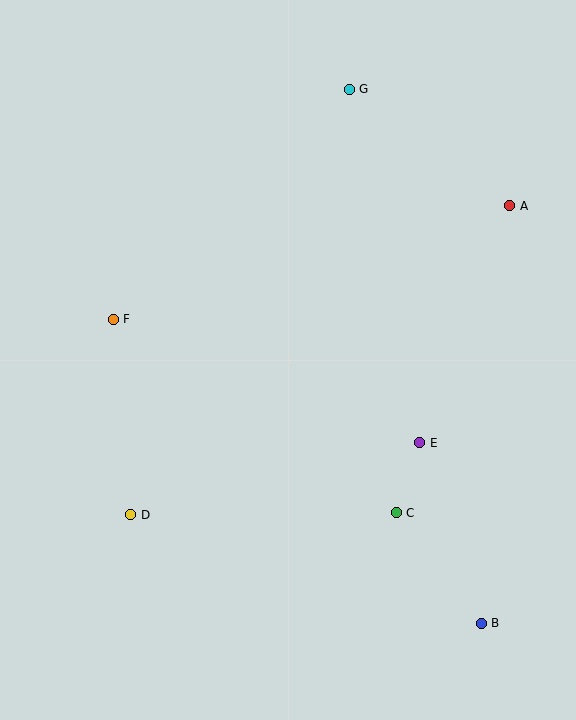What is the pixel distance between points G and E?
The distance between G and E is 361 pixels.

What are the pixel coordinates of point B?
Point B is at (481, 623).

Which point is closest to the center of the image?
Point E at (420, 443) is closest to the center.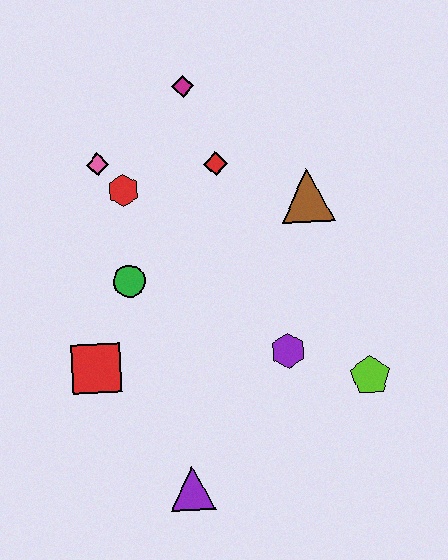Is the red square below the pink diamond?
Yes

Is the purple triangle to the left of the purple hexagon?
Yes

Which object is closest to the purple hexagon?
The lime pentagon is closest to the purple hexagon.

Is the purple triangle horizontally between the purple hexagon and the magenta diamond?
No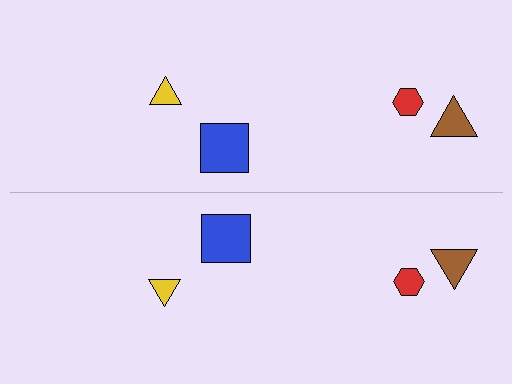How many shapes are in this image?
There are 8 shapes in this image.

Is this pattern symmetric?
Yes, this pattern has bilateral (reflection) symmetry.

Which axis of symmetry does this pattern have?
The pattern has a horizontal axis of symmetry running through the center of the image.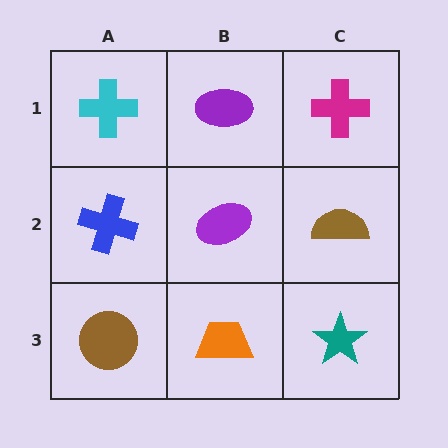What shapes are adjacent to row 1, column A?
A blue cross (row 2, column A), a purple ellipse (row 1, column B).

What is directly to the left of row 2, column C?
A purple ellipse.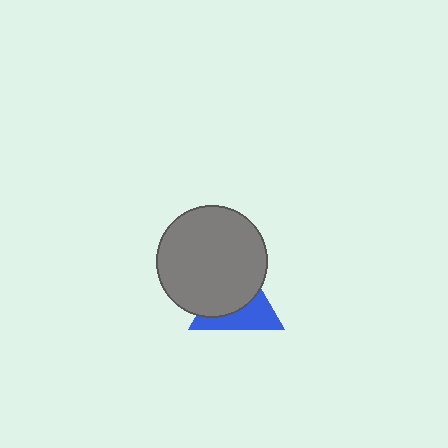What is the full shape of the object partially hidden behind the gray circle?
The partially hidden object is a blue triangle.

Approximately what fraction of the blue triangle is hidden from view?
Roughly 57% of the blue triangle is hidden behind the gray circle.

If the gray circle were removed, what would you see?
You would see the complete blue triangle.